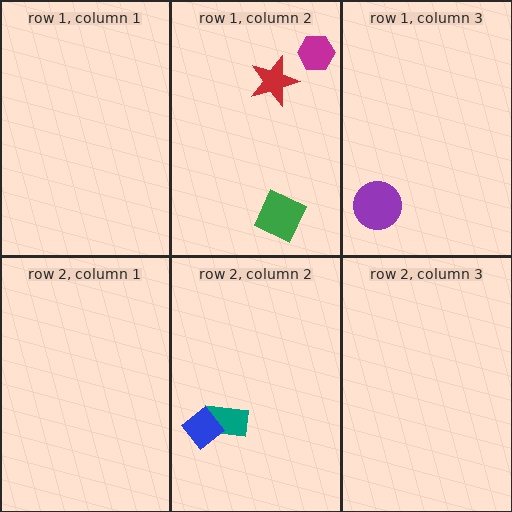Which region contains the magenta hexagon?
The row 1, column 2 region.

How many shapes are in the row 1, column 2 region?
3.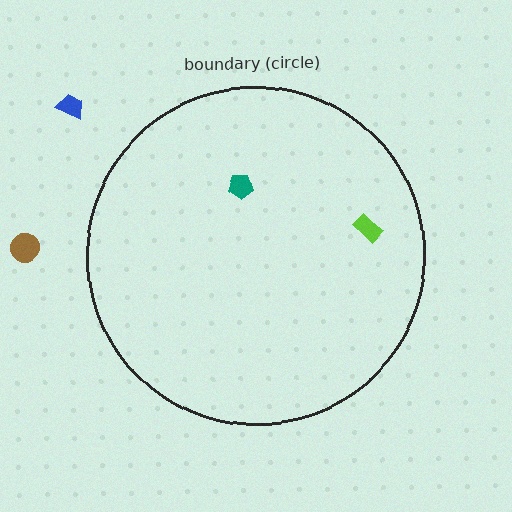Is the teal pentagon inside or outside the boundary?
Inside.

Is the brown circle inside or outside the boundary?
Outside.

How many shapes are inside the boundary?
2 inside, 2 outside.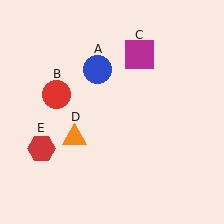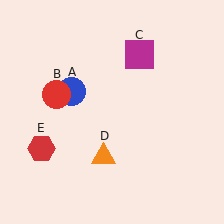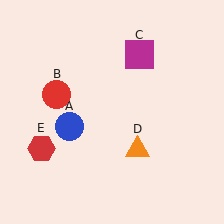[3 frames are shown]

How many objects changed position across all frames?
2 objects changed position: blue circle (object A), orange triangle (object D).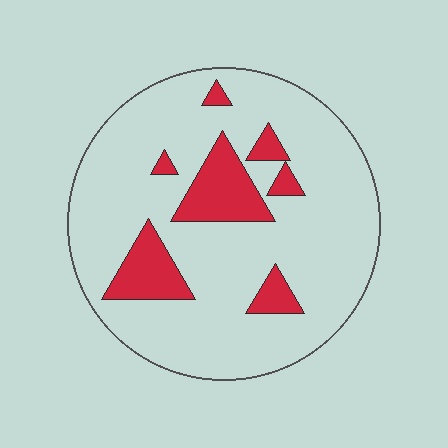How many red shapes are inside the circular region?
7.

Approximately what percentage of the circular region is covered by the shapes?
Approximately 15%.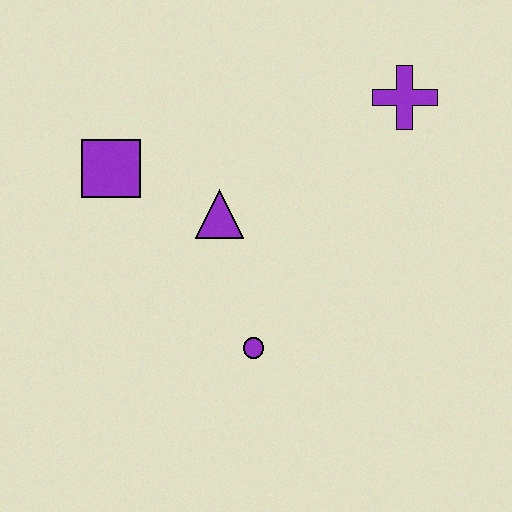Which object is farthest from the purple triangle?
The purple cross is farthest from the purple triangle.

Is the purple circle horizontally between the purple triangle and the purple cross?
Yes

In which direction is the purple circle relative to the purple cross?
The purple circle is below the purple cross.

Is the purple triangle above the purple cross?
No